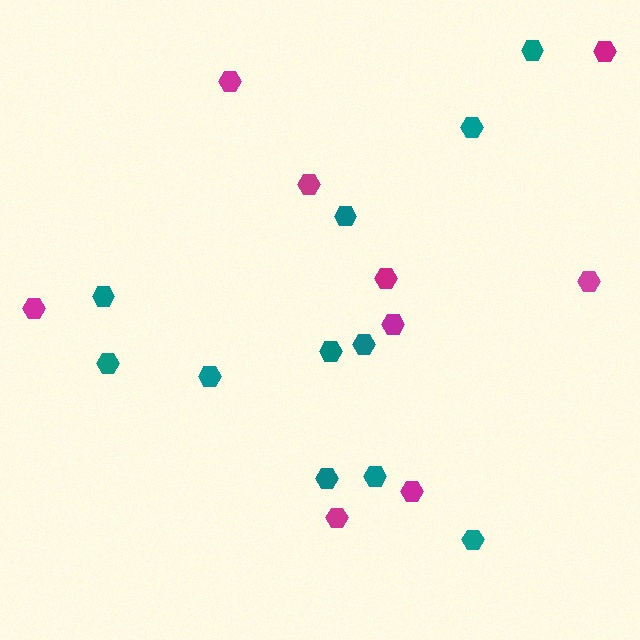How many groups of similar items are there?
There are 2 groups: one group of teal hexagons (11) and one group of magenta hexagons (9).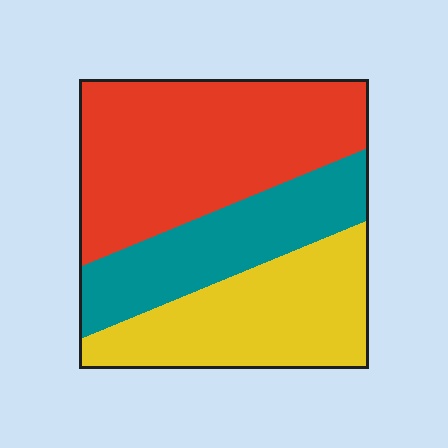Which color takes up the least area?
Teal, at roughly 25%.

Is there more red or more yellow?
Red.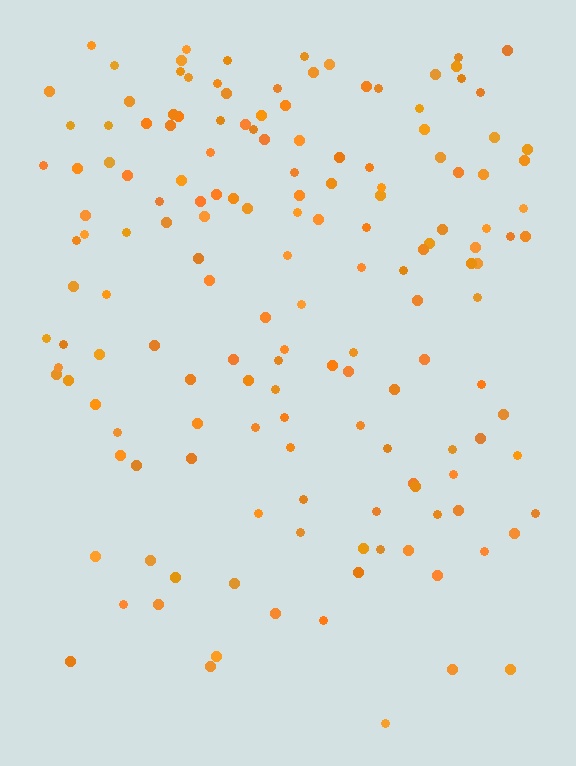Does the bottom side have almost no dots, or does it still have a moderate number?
Still a moderate number, just noticeably fewer than the top.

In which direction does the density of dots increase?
From bottom to top, with the top side densest.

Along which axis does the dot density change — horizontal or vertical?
Vertical.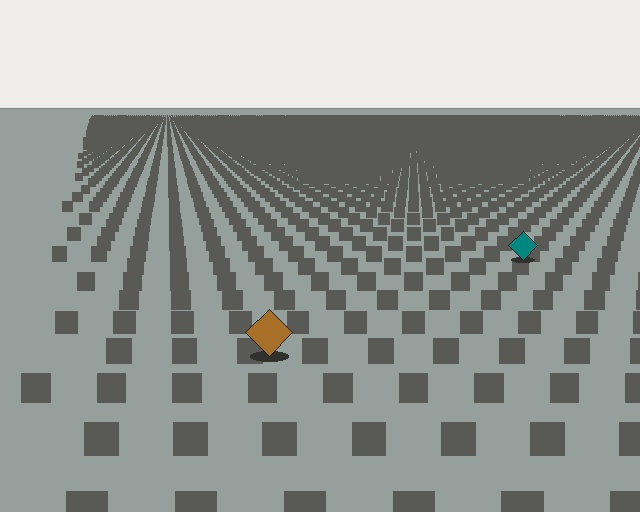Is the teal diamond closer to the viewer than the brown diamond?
No. The brown diamond is closer — you can tell from the texture gradient: the ground texture is coarser near it.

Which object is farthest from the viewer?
The teal diamond is farthest from the viewer. It appears smaller and the ground texture around it is denser.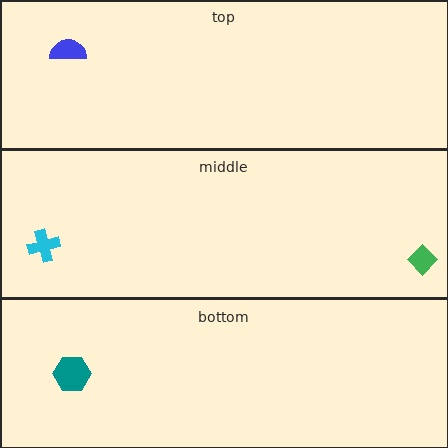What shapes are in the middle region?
The cyan cross, the green diamond.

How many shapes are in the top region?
1.